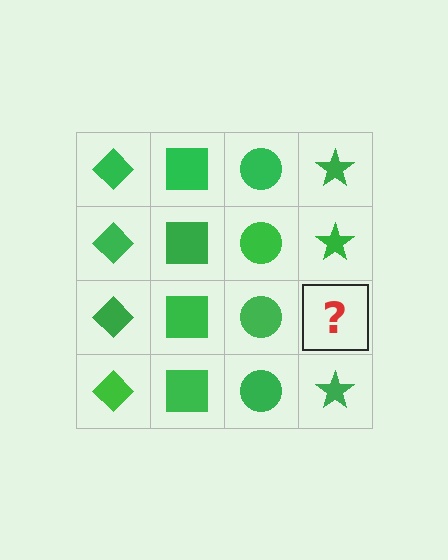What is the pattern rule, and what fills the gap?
The rule is that each column has a consistent shape. The gap should be filled with a green star.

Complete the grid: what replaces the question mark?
The question mark should be replaced with a green star.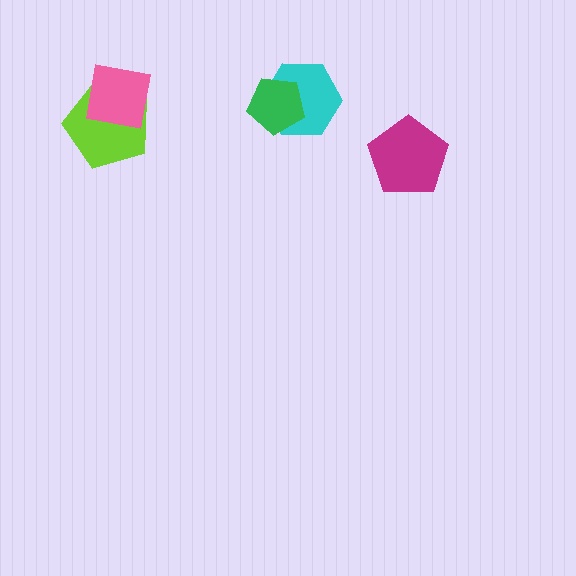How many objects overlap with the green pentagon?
1 object overlaps with the green pentagon.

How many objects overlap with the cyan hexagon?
1 object overlaps with the cyan hexagon.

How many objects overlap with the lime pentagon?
1 object overlaps with the lime pentagon.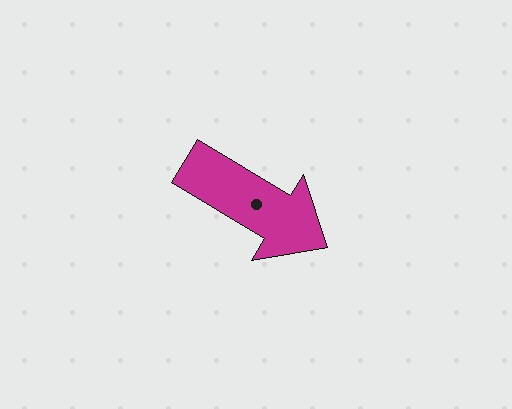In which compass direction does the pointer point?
Southeast.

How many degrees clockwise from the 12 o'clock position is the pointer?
Approximately 121 degrees.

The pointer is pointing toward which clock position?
Roughly 4 o'clock.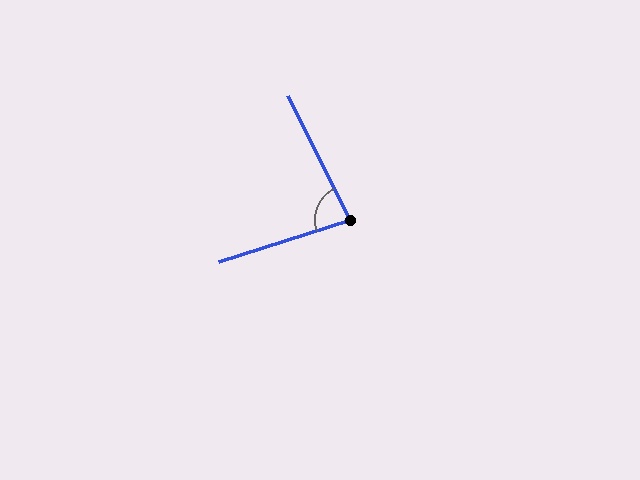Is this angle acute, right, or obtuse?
It is acute.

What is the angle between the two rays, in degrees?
Approximately 81 degrees.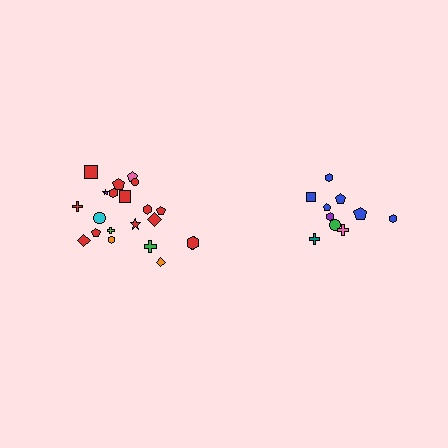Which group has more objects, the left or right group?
The left group.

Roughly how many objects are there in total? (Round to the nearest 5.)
Roughly 30 objects in total.